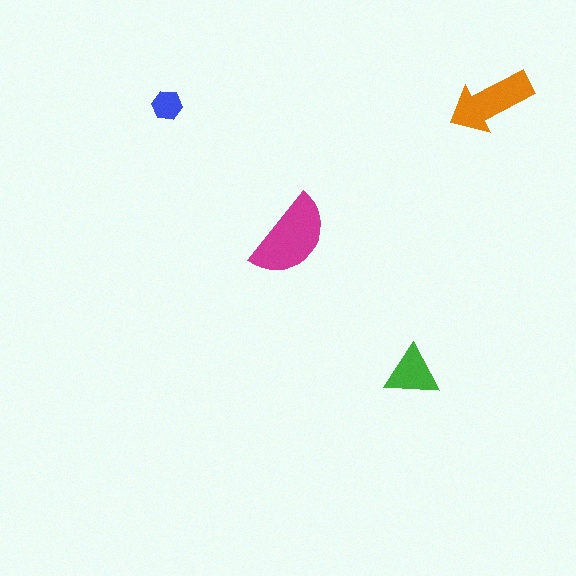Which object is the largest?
The magenta semicircle.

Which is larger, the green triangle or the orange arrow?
The orange arrow.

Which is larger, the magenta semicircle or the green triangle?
The magenta semicircle.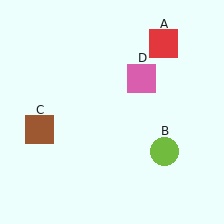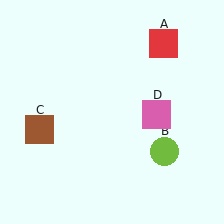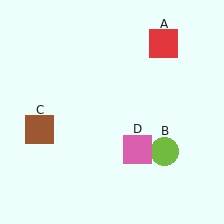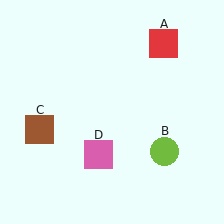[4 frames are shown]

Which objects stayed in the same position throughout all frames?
Red square (object A) and lime circle (object B) and brown square (object C) remained stationary.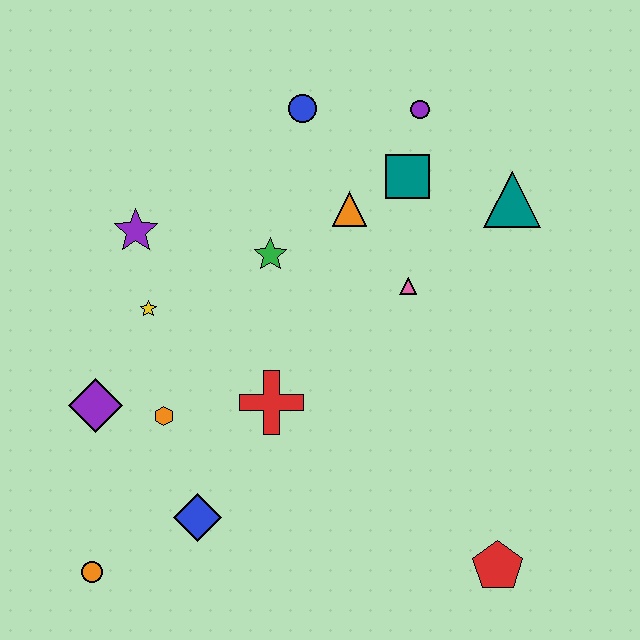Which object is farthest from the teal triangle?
The orange circle is farthest from the teal triangle.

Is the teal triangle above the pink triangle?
Yes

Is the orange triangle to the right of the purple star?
Yes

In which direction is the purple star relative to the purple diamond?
The purple star is above the purple diamond.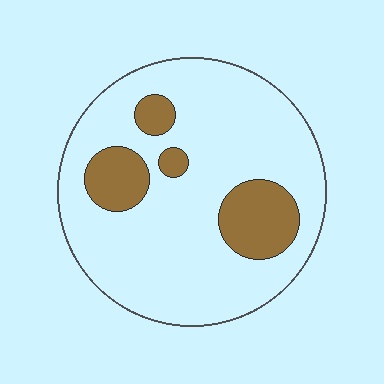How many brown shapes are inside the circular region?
4.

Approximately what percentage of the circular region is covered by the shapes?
Approximately 20%.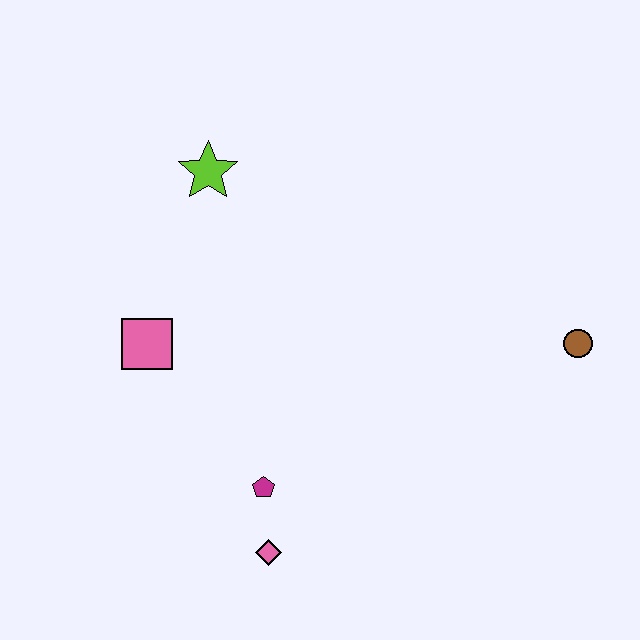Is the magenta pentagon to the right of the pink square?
Yes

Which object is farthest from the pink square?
The brown circle is farthest from the pink square.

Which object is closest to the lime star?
The pink square is closest to the lime star.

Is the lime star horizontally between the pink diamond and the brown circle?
No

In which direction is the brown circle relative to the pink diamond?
The brown circle is to the right of the pink diamond.